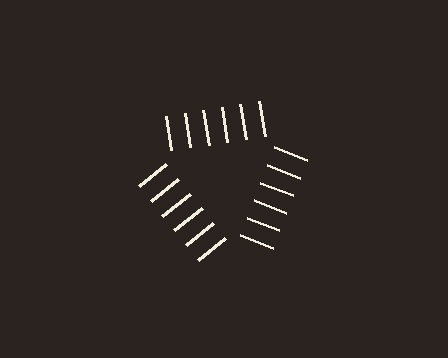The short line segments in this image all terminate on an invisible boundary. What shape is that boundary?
An illusory triangle — the line segments terminate on its edges but no continuous stroke is drawn.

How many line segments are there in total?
18 — 6 along each of the 3 edges.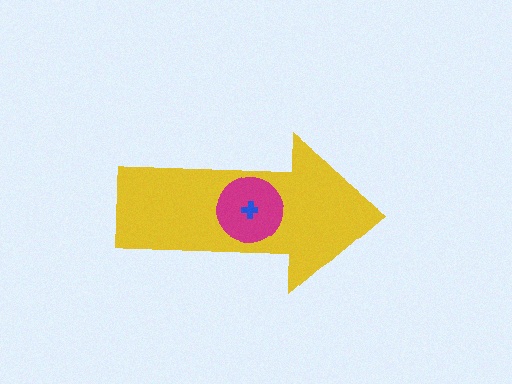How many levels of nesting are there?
3.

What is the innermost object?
The blue cross.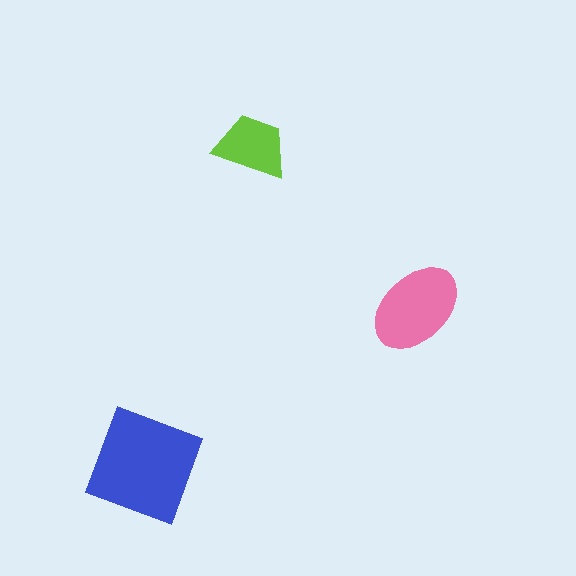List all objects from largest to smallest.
The blue diamond, the pink ellipse, the lime trapezoid.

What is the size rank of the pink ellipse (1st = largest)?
2nd.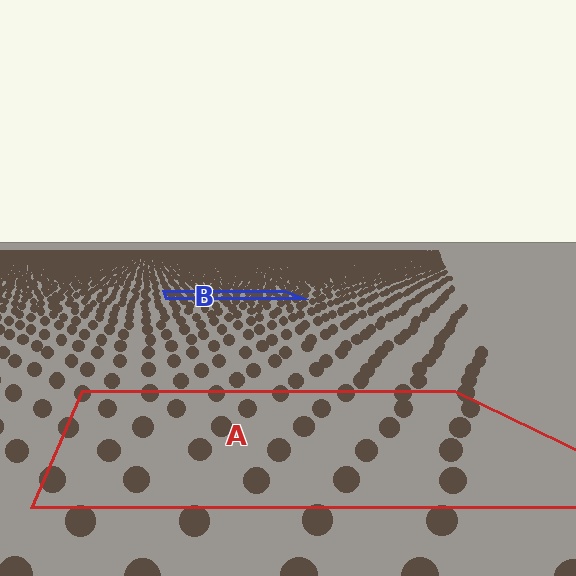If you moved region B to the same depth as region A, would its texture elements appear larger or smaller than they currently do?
They would appear larger. At a closer depth, the same texture elements are projected at a bigger on-screen size.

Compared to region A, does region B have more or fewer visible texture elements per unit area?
Region B has more texture elements per unit area — they are packed more densely because it is farther away.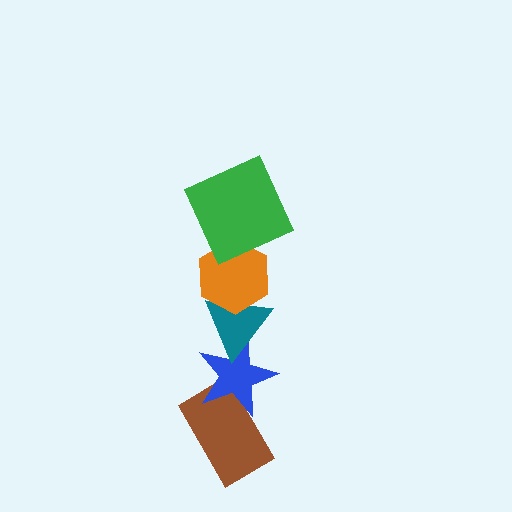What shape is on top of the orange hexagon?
The green square is on top of the orange hexagon.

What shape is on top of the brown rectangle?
The blue star is on top of the brown rectangle.